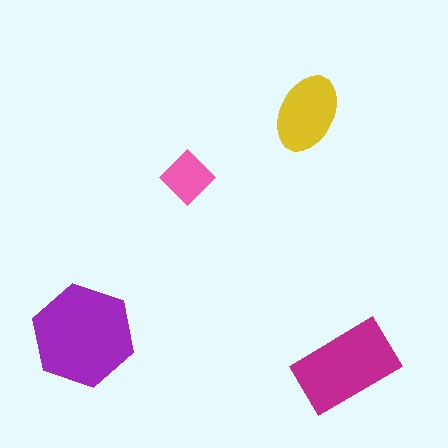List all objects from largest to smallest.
The purple hexagon, the magenta rectangle, the yellow ellipse, the pink diamond.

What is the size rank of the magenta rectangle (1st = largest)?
2nd.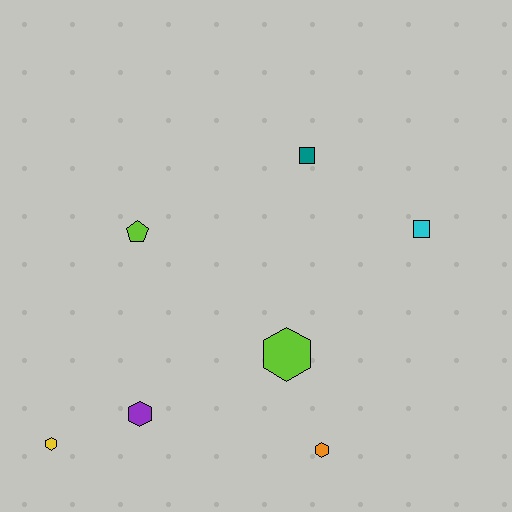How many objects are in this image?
There are 7 objects.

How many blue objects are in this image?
There are no blue objects.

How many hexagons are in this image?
There are 4 hexagons.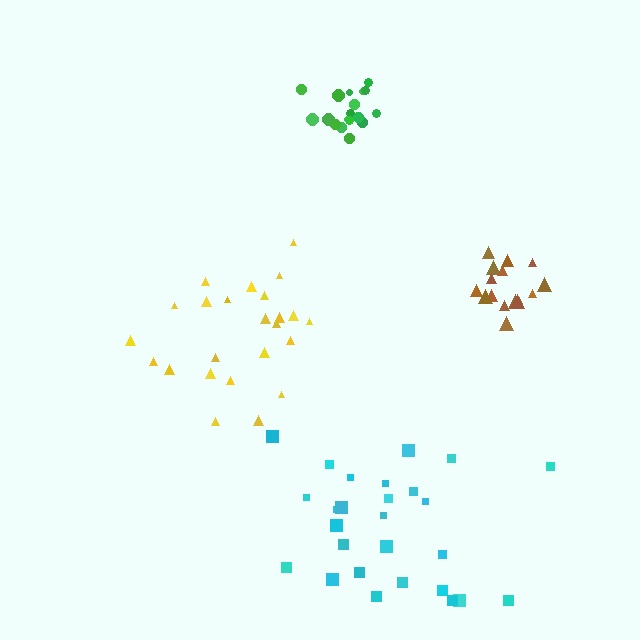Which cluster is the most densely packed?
Green.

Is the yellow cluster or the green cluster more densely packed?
Green.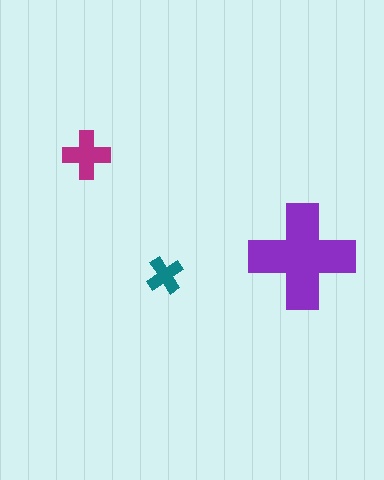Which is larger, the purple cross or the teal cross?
The purple one.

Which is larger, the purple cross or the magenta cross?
The purple one.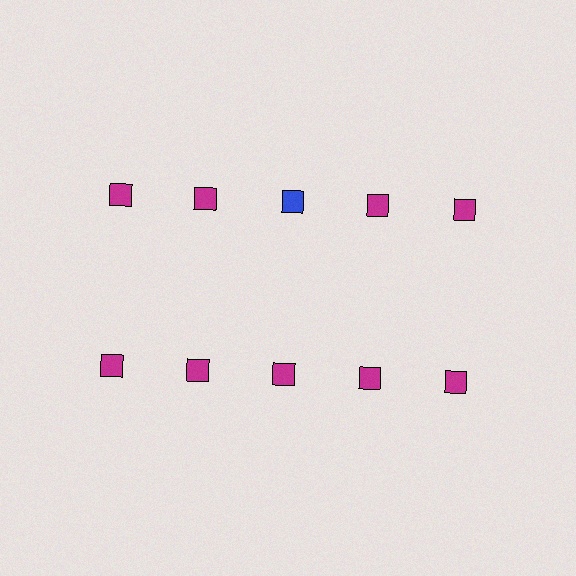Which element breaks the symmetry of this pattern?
The blue square in the top row, center column breaks the symmetry. All other shapes are magenta squares.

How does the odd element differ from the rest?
It has a different color: blue instead of magenta.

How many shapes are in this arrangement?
There are 10 shapes arranged in a grid pattern.